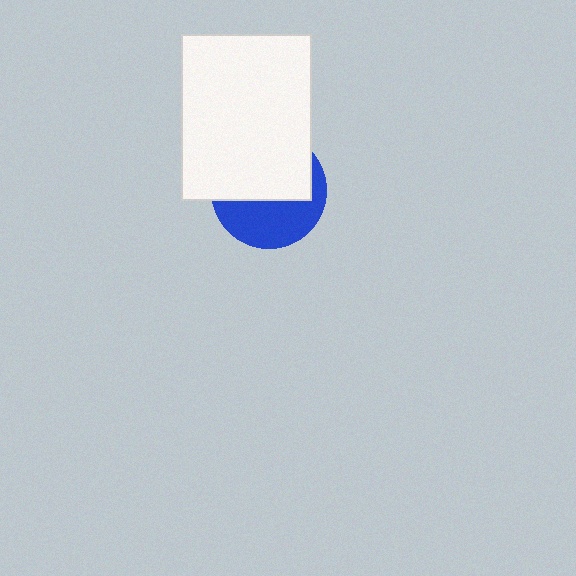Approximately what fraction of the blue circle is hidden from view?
Roughly 56% of the blue circle is hidden behind the white rectangle.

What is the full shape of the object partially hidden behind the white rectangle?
The partially hidden object is a blue circle.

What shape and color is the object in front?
The object in front is a white rectangle.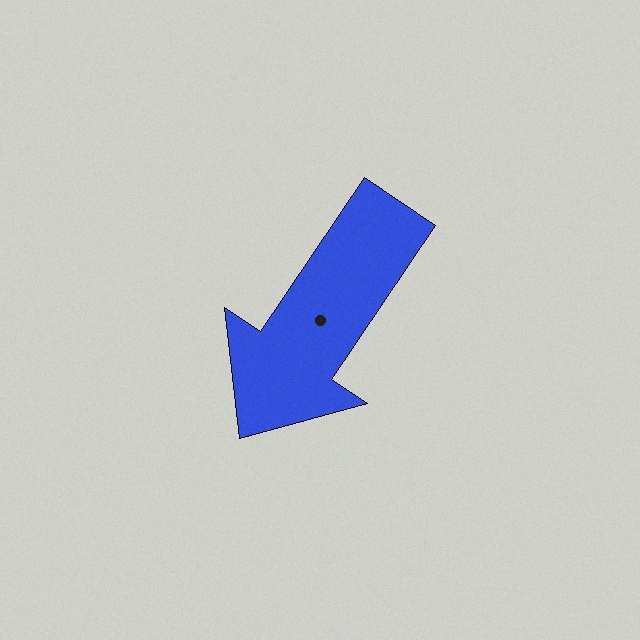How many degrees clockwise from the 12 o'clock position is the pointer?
Approximately 214 degrees.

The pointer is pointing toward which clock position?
Roughly 7 o'clock.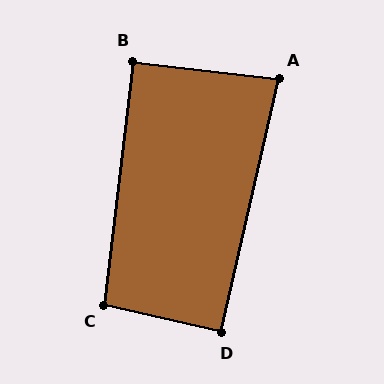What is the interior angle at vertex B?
Approximately 90 degrees (approximately right).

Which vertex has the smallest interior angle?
A, at approximately 84 degrees.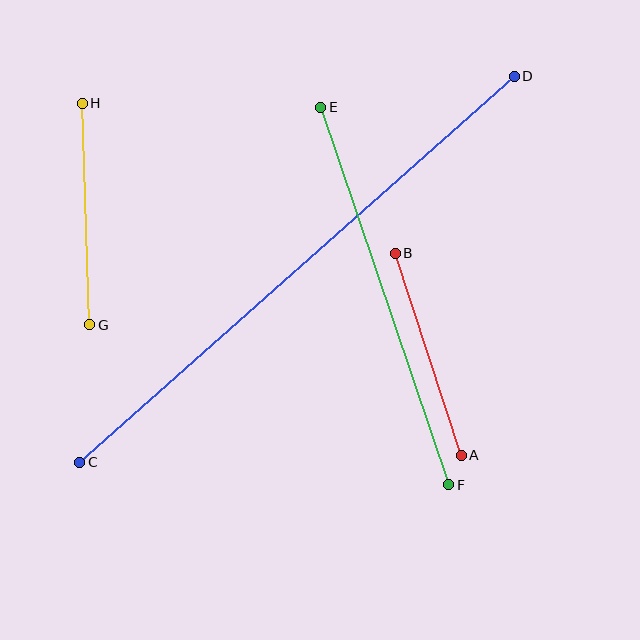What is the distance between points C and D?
The distance is approximately 581 pixels.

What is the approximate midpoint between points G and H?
The midpoint is at approximately (86, 214) pixels.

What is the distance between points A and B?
The distance is approximately 212 pixels.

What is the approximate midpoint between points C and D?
The midpoint is at approximately (297, 269) pixels.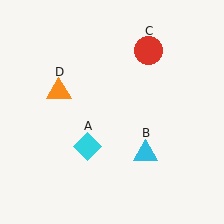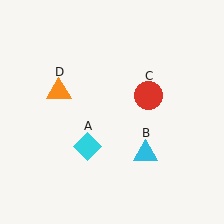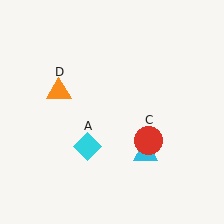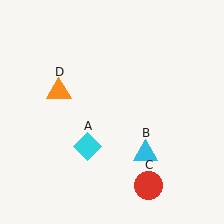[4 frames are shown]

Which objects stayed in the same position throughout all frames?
Cyan diamond (object A) and cyan triangle (object B) and orange triangle (object D) remained stationary.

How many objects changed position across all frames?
1 object changed position: red circle (object C).